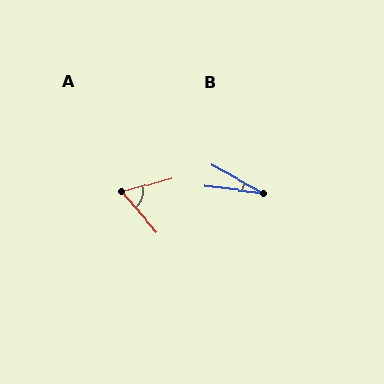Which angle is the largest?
A, at approximately 65 degrees.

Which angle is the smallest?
B, at approximately 21 degrees.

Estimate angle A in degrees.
Approximately 65 degrees.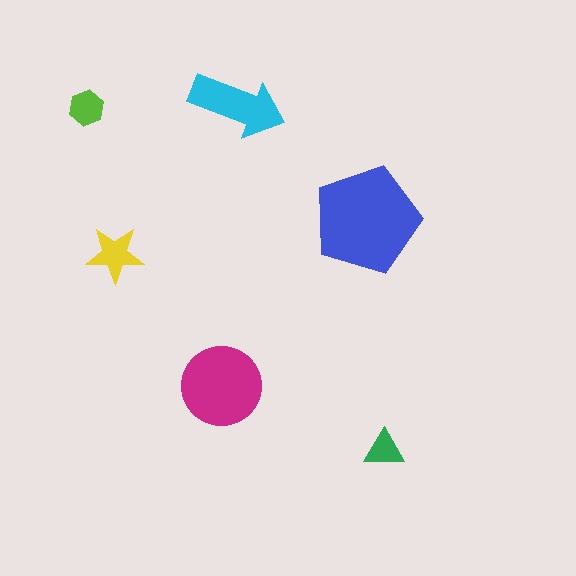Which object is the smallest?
The green triangle.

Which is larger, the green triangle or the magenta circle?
The magenta circle.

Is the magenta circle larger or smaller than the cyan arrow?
Larger.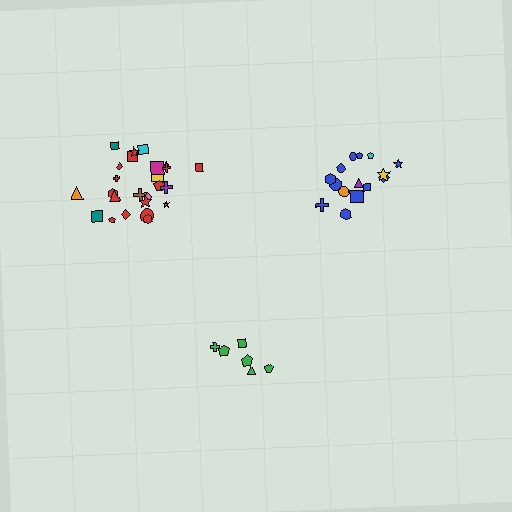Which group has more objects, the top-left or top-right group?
The top-left group.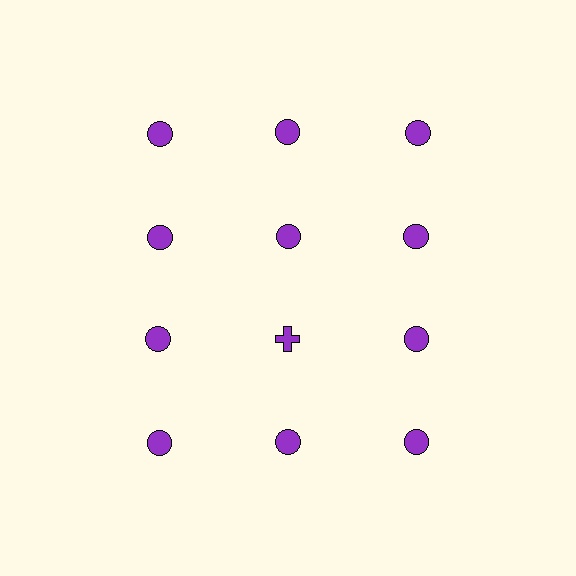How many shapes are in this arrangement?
There are 12 shapes arranged in a grid pattern.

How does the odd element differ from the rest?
It has a different shape: cross instead of circle.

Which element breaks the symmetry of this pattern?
The purple cross in the third row, second from left column breaks the symmetry. All other shapes are purple circles.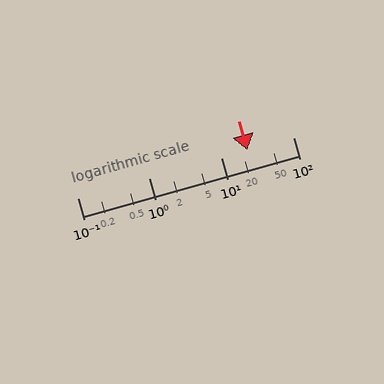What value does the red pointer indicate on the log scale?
The pointer indicates approximately 23.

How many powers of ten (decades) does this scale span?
The scale spans 3 decades, from 0.1 to 100.